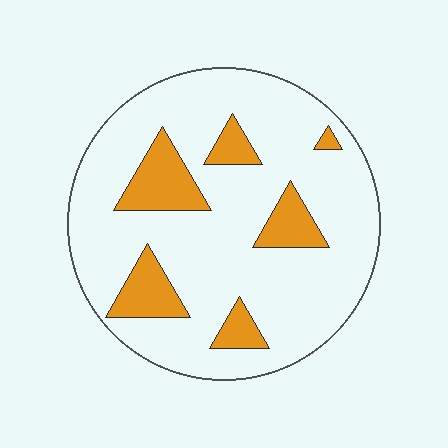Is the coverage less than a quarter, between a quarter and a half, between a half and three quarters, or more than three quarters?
Less than a quarter.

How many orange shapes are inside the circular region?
6.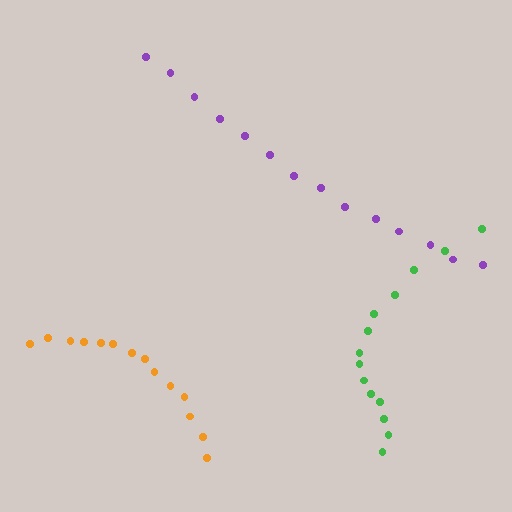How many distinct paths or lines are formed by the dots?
There are 3 distinct paths.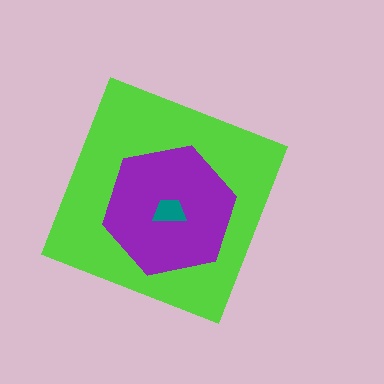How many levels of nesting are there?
3.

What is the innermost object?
The teal trapezoid.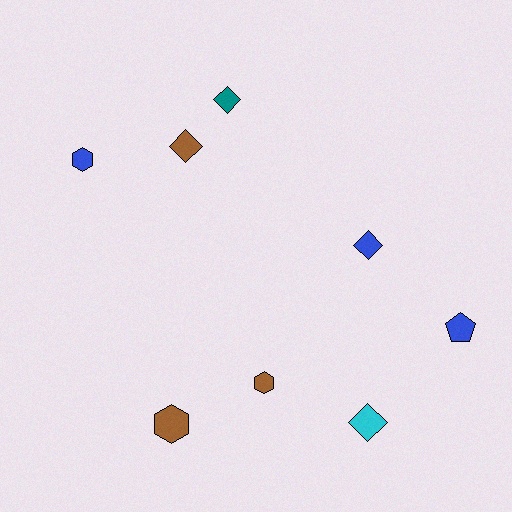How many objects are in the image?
There are 8 objects.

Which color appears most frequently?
Blue, with 3 objects.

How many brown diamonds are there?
There is 1 brown diamond.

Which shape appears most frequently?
Diamond, with 4 objects.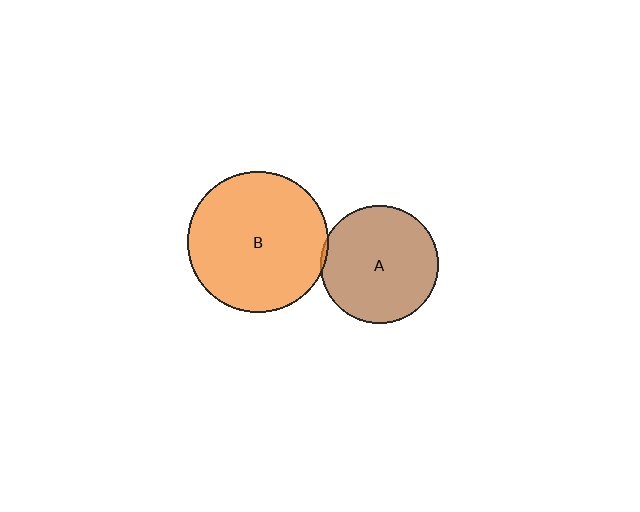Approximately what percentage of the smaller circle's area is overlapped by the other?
Approximately 5%.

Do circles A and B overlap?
Yes.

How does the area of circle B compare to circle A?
Approximately 1.4 times.